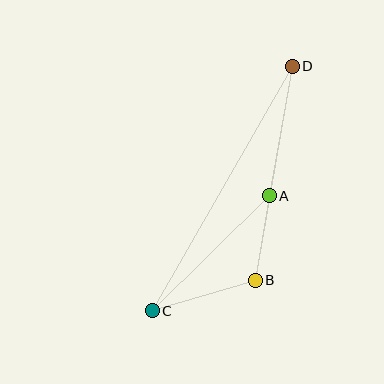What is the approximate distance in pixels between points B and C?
The distance between B and C is approximately 107 pixels.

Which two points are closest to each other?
Points A and B are closest to each other.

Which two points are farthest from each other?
Points C and D are farthest from each other.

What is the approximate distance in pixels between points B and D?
The distance between B and D is approximately 217 pixels.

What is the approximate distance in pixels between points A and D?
The distance between A and D is approximately 132 pixels.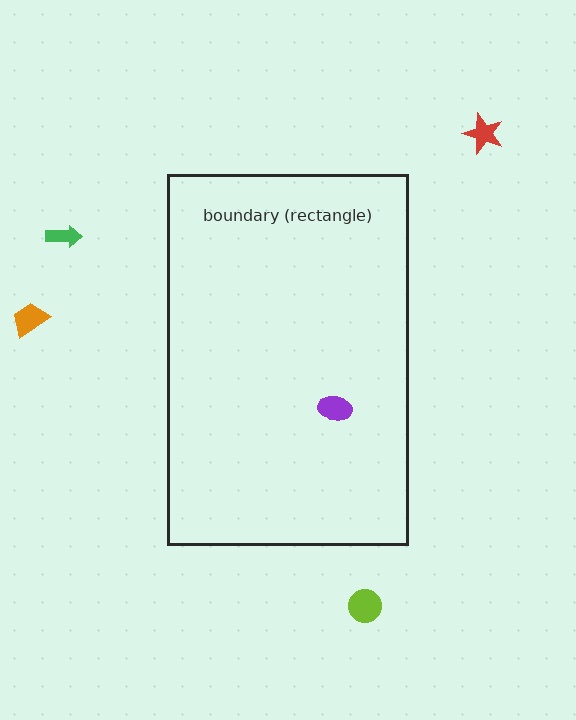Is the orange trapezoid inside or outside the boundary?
Outside.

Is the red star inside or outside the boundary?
Outside.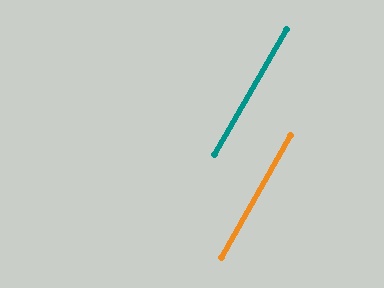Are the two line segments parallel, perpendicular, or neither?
Parallel — their directions differ by only 0.7°.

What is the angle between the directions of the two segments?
Approximately 1 degree.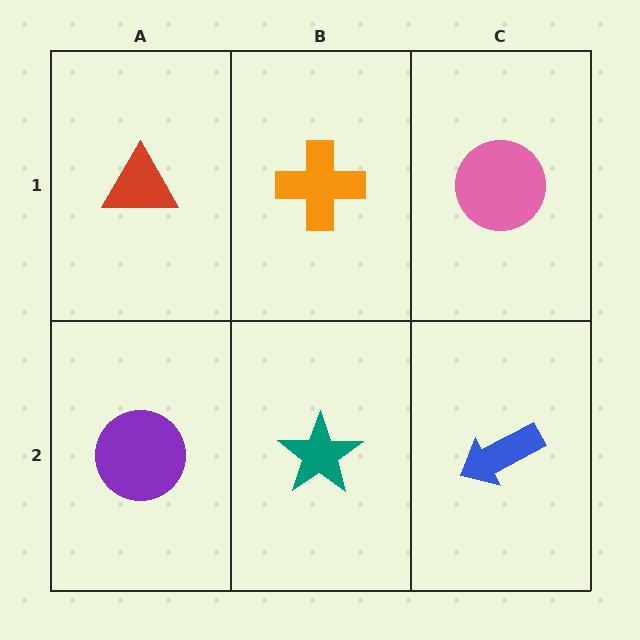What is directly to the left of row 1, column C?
An orange cross.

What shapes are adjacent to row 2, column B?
An orange cross (row 1, column B), a purple circle (row 2, column A), a blue arrow (row 2, column C).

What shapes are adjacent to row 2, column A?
A red triangle (row 1, column A), a teal star (row 2, column B).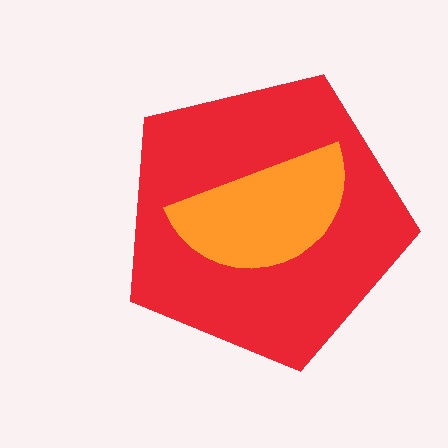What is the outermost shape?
The red pentagon.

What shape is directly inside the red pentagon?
The orange semicircle.